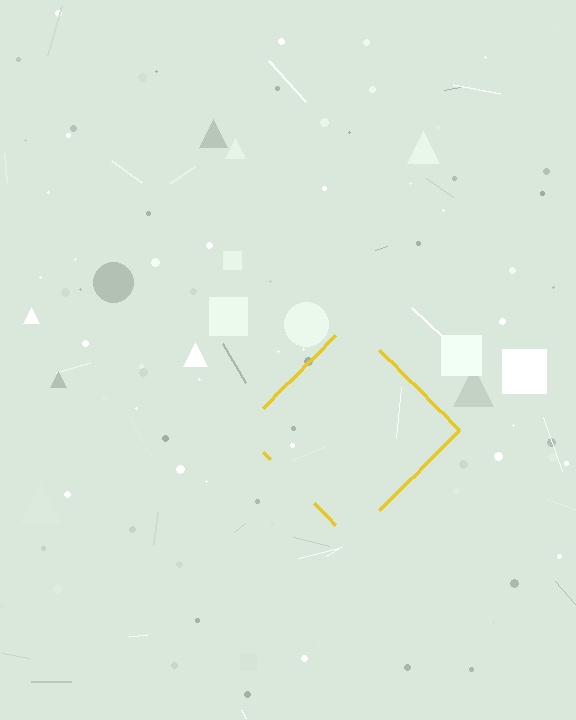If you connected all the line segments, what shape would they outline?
They would outline a diamond.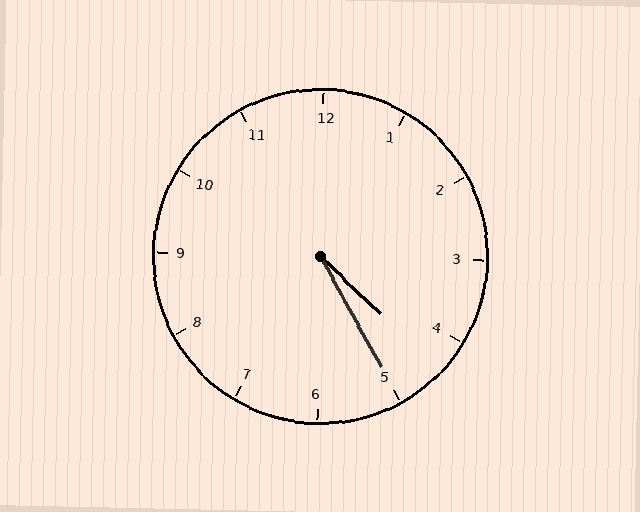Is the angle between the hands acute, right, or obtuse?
It is acute.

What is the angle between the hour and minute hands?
Approximately 18 degrees.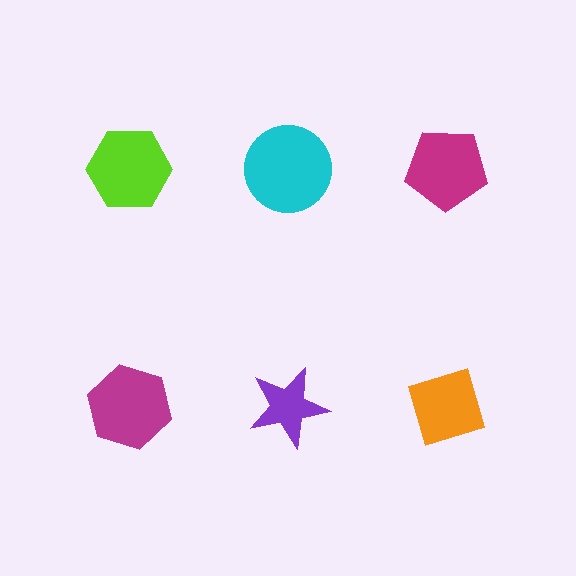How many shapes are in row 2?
3 shapes.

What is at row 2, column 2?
A purple star.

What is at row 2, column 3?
An orange diamond.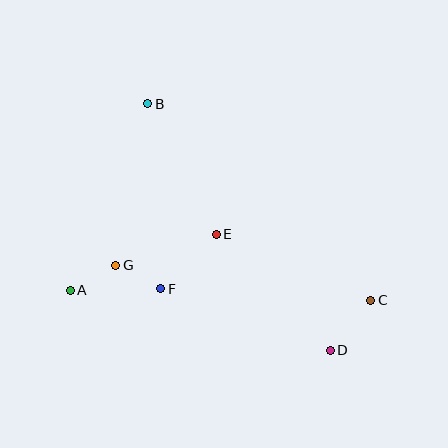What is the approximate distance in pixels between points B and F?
The distance between B and F is approximately 186 pixels.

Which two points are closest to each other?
Points F and G are closest to each other.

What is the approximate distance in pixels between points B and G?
The distance between B and G is approximately 165 pixels.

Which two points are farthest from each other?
Points B and D are farthest from each other.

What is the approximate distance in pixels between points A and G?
The distance between A and G is approximately 52 pixels.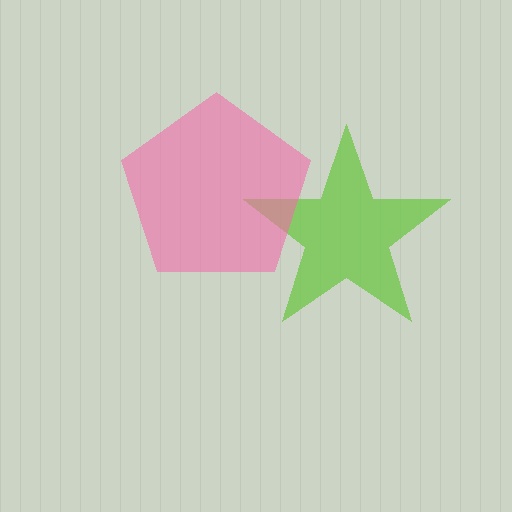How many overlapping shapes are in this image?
There are 2 overlapping shapes in the image.